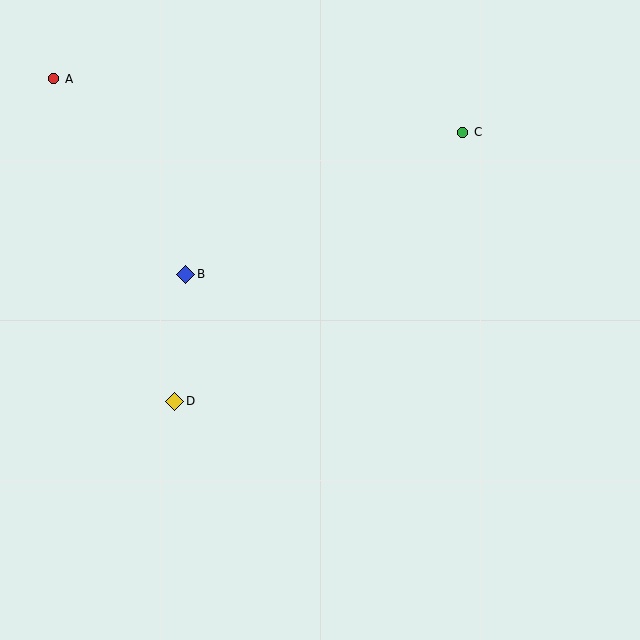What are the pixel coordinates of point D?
Point D is at (175, 401).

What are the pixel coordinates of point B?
Point B is at (186, 274).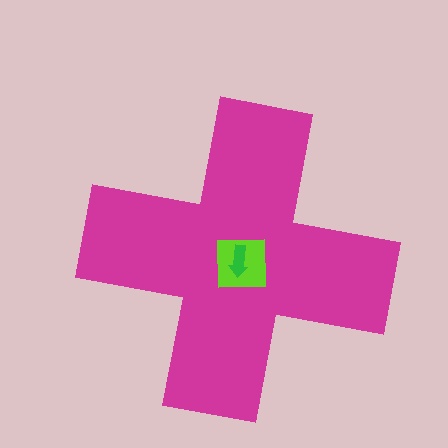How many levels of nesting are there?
3.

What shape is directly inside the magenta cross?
The lime square.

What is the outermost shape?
The magenta cross.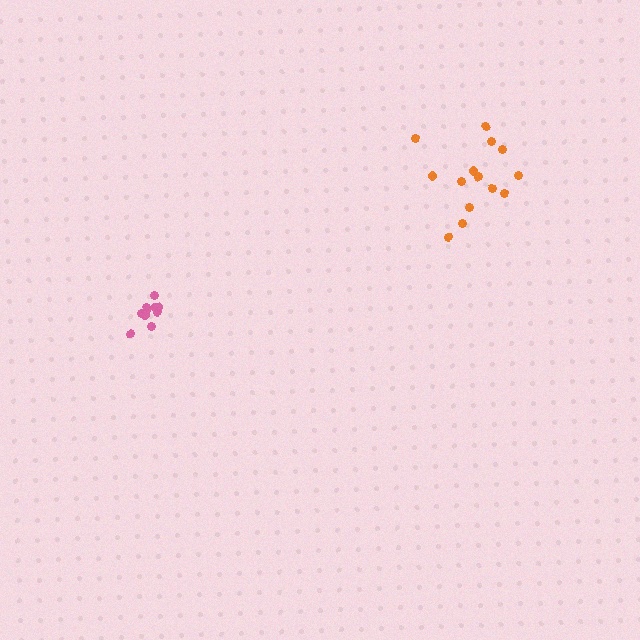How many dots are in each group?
Group 1: 10 dots, Group 2: 14 dots (24 total).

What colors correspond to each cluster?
The clusters are colored: pink, orange.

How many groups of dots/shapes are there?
There are 2 groups.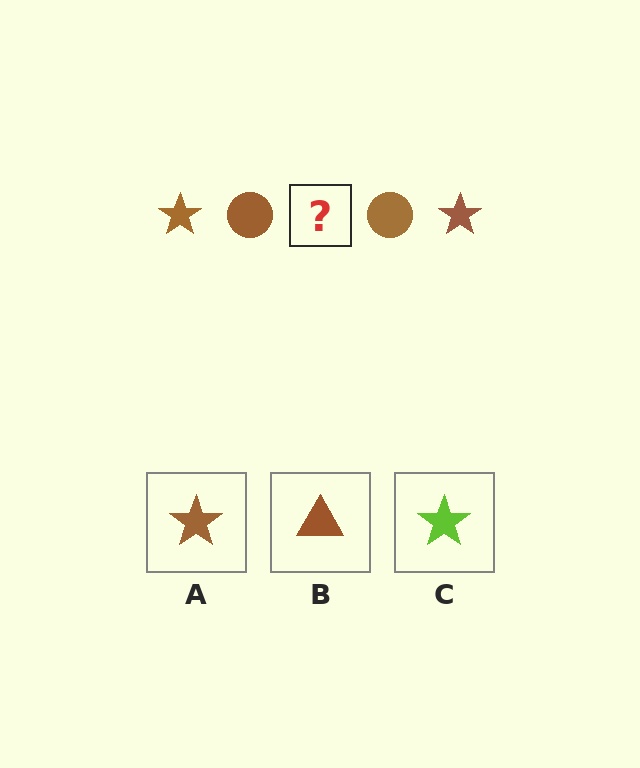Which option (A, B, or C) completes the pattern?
A.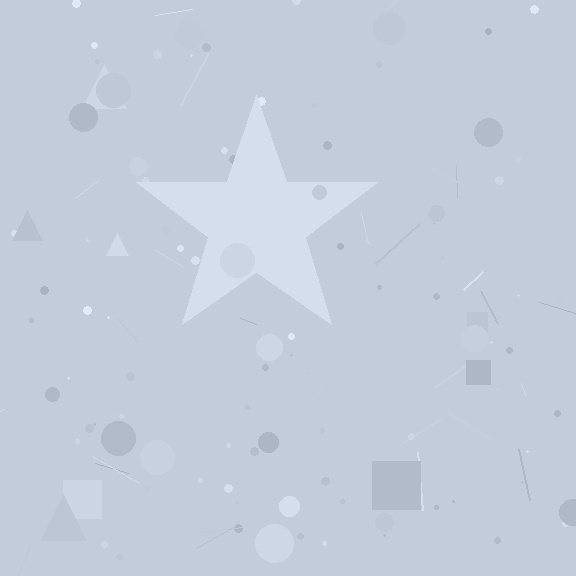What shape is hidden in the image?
A star is hidden in the image.